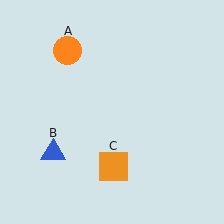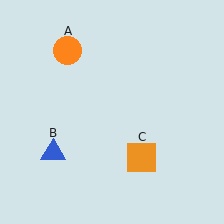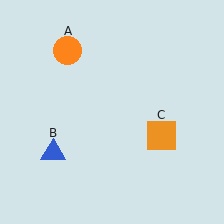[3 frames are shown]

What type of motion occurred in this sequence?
The orange square (object C) rotated counterclockwise around the center of the scene.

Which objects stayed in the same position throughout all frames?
Orange circle (object A) and blue triangle (object B) remained stationary.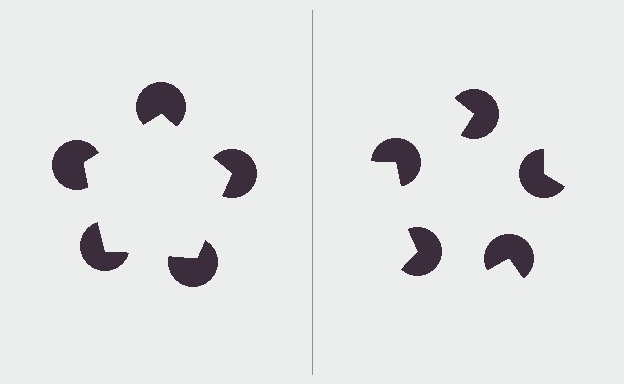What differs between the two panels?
The pac-man discs are positioned identically on both sides; only the wedge orientations differ. On the left they align to a pentagon; on the right they are misaligned.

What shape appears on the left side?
An illusory pentagon.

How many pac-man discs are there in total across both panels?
10 — 5 on each side.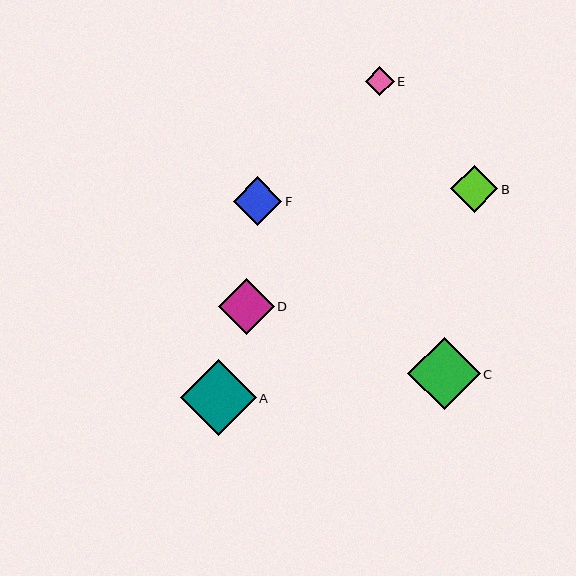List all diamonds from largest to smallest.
From largest to smallest: A, C, D, F, B, E.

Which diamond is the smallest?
Diamond E is the smallest with a size of approximately 29 pixels.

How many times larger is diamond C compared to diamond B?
Diamond C is approximately 1.5 times the size of diamond B.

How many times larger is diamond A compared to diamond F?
Diamond A is approximately 1.6 times the size of diamond F.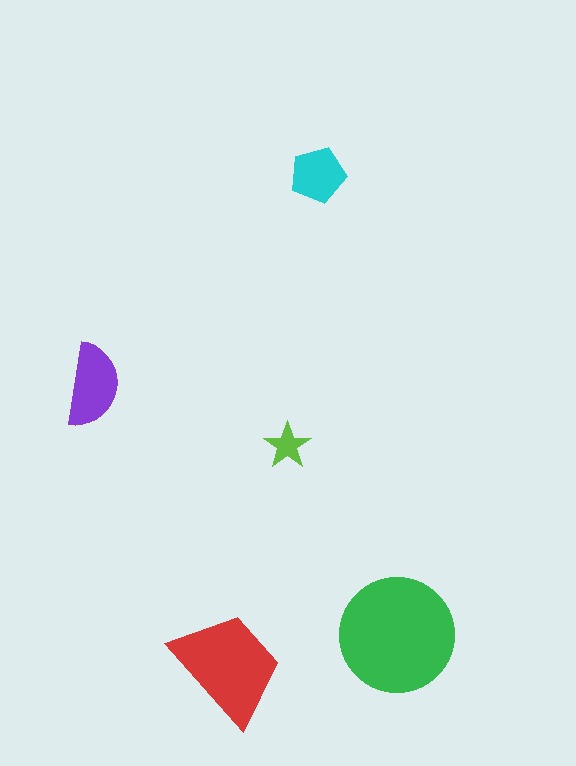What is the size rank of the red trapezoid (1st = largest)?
2nd.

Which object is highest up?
The cyan pentagon is topmost.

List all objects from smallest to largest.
The lime star, the cyan pentagon, the purple semicircle, the red trapezoid, the green circle.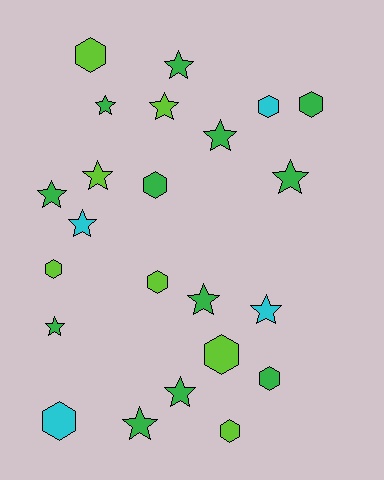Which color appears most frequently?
Green, with 12 objects.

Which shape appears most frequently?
Star, with 13 objects.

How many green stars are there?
There are 9 green stars.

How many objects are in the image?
There are 23 objects.